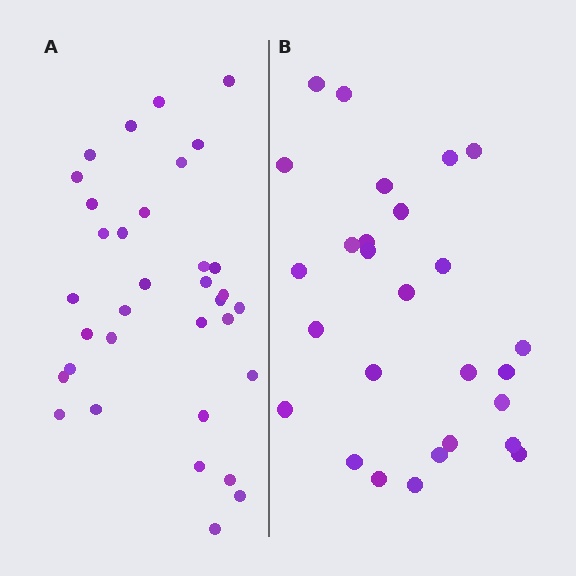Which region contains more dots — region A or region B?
Region A (the left region) has more dots.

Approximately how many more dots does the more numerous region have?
Region A has roughly 8 or so more dots than region B.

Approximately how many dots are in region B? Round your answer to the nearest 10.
About 30 dots. (The exact count is 27, which rounds to 30.)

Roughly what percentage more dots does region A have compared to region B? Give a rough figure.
About 25% more.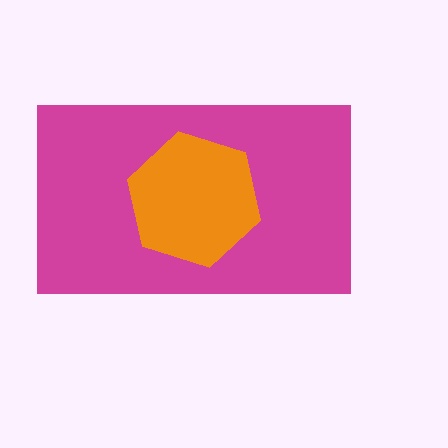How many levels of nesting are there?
2.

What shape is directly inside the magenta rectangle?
The orange hexagon.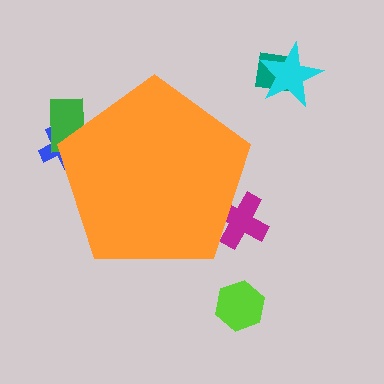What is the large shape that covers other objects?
An orange pentagon.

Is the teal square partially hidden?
No, the teal square is fully visible.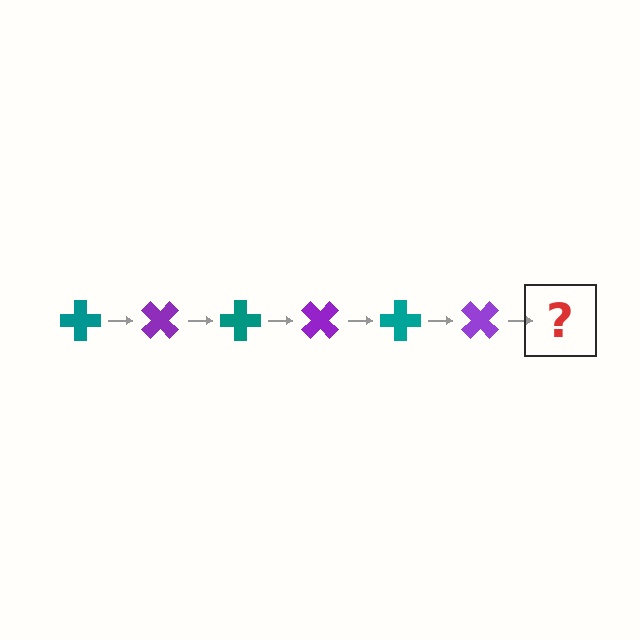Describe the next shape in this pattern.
It should be a teal cross, rotated 270 degrees from the start.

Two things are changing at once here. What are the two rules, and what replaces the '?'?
The two rules are that it rotates 45 degrees each step and the color cycles through teal and purple. The '?' should be a teal cross, rotated 270 degrees from the start.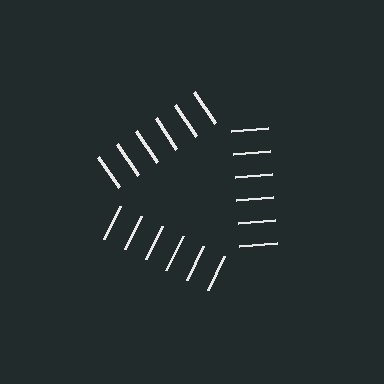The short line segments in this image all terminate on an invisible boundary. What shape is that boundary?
An illusory triangle — the line segments terminate on its edges but no continuous stroke is drawn.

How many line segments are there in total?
18 — 6 along each of the 3 edges.